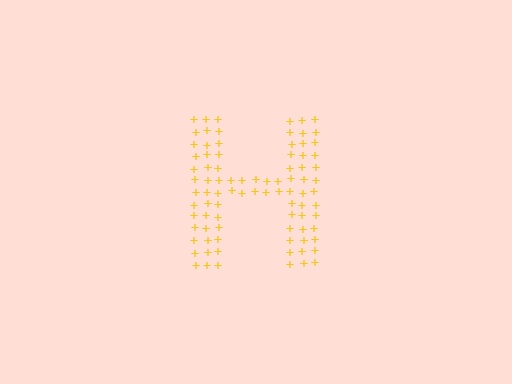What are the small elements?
The small elements are plus signs.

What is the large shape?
The large shape is the letter H.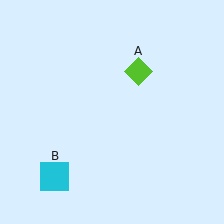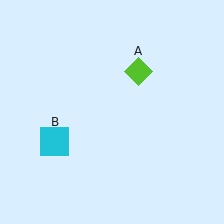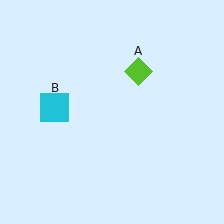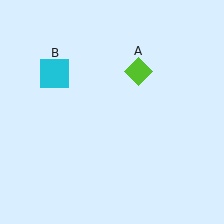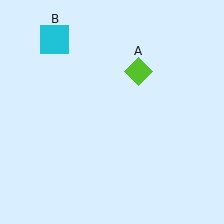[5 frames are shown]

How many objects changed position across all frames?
1 object changed position: cyan square (object B).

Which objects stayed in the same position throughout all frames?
Lime diamond (object A) remained stationary.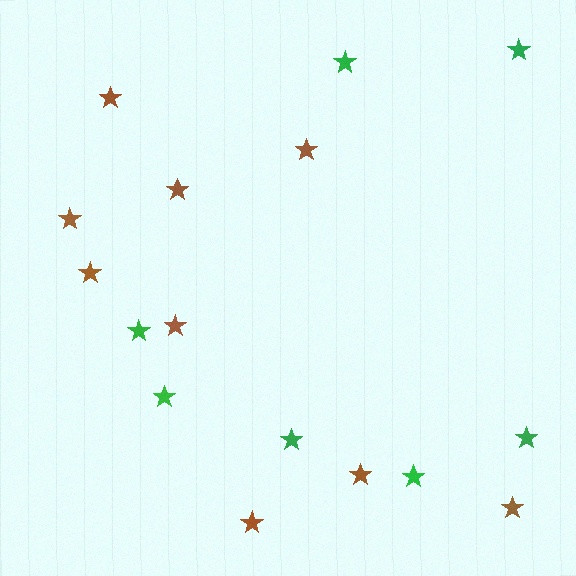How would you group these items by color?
There are 2 groups: one group of green stars (7) and one group of brown stars (9).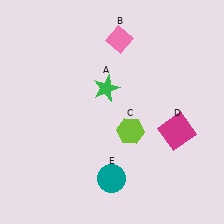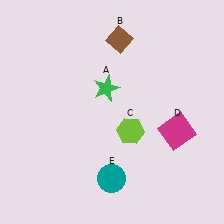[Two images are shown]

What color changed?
The diamond (B) changed from pink in Image 1 to brown in Image 2.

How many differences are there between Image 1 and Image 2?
There is 1 difference between the two images.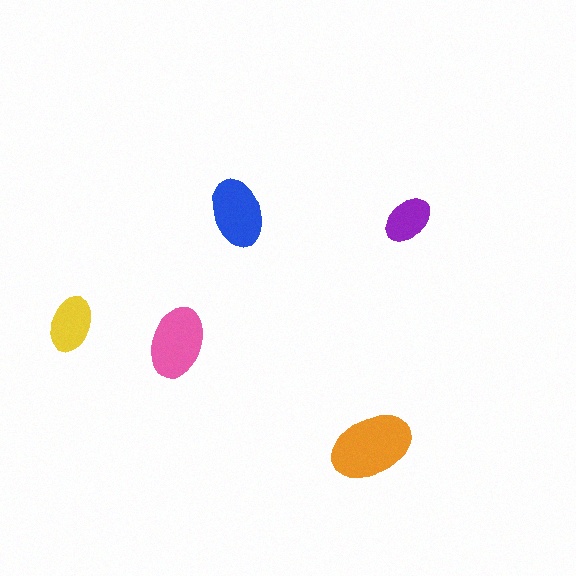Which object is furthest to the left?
The yellow ellipse is leftmost.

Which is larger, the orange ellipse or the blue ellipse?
The orange one.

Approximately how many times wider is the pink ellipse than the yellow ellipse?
About 1.5 times wider.